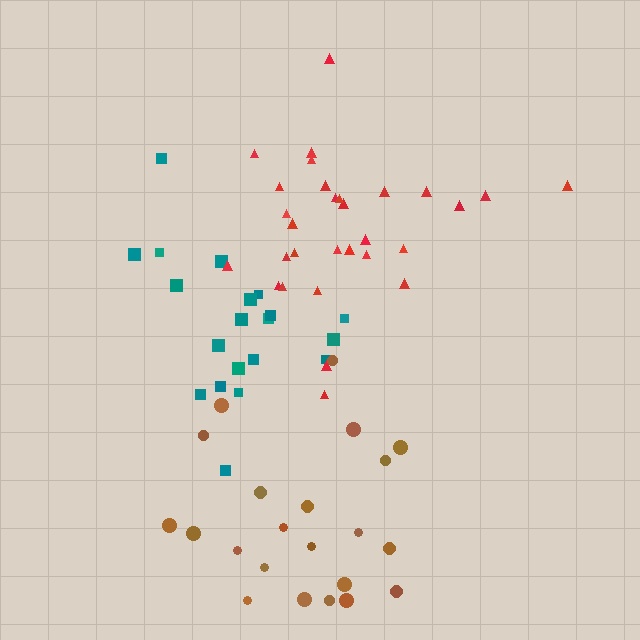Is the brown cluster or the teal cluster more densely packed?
Brown.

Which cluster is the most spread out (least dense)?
Teal.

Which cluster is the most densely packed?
Red.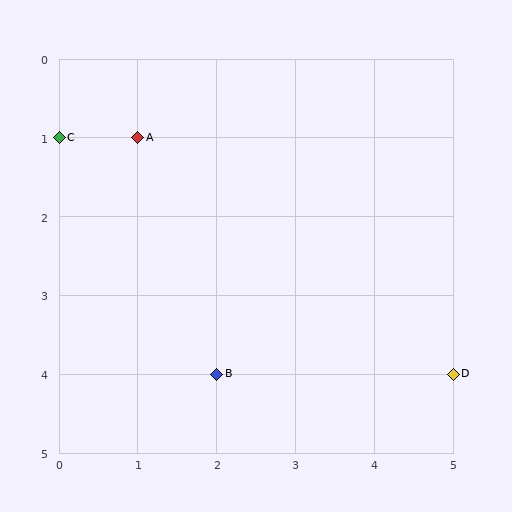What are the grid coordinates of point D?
Point D is at grid coordinates (5, 4).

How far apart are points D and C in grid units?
Points D and C are 5 columns and 3 rows apart (about 5.8 grid units diagonally).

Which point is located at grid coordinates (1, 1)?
Point A is at (1, 1).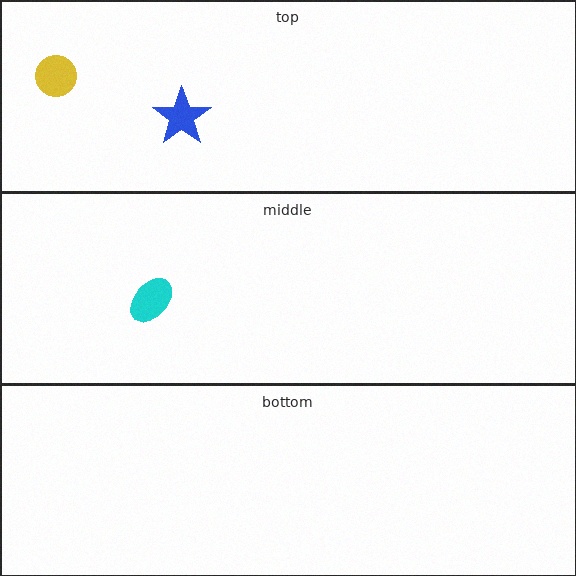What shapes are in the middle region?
The cyan ellipse.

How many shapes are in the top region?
2.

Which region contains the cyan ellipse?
The middle region.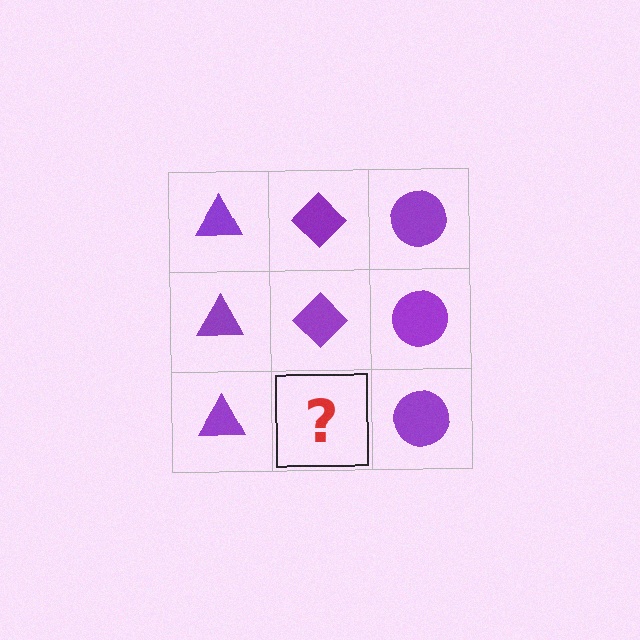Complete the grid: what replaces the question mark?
The question mark should be replaced with a purple diamond.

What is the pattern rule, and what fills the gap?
The rule is that each column has a consistent shape. The gap should be filled with a purple diamond.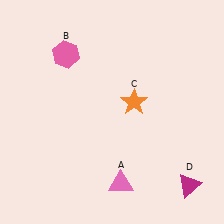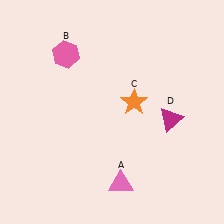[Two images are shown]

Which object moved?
The magenta triangle (D) moved up.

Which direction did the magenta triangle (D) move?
The magenta triangle (D) moved up.